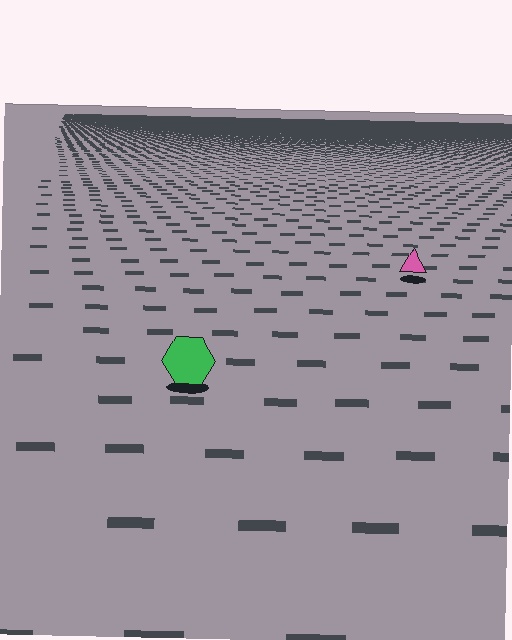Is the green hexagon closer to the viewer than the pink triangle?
Yes. The green hexagon is closer — you can tell from the texture gradient: the ground texture is coarser near it.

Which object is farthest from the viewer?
The pink triangle is farthest from the viewer. It appears smaller and the ground texture around it is denser.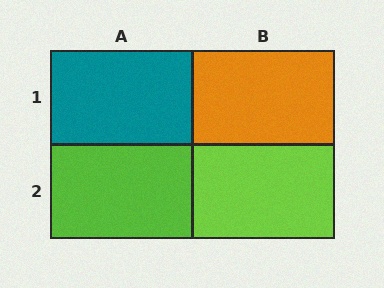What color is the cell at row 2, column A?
Lime.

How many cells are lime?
2 cells are lime.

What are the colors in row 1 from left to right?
Teal, orange.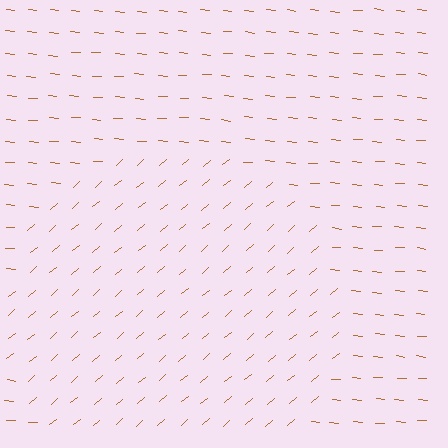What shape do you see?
I see a circle.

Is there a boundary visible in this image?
Yes, there is a texture boundary formed by a change in line orientation.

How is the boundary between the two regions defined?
The boundary is defined purely by a change in line orientation (approximately 45 degrees difference). All lines are the same color and thickness.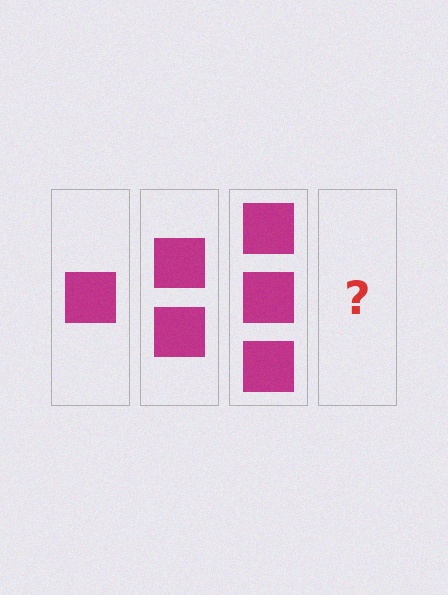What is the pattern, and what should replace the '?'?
The pattern is that each step adds one more square. The '?' should be 4 squares.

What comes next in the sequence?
The next element should be 4 squares.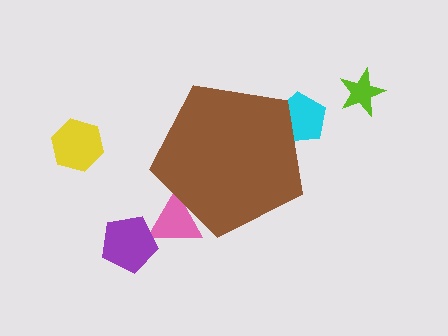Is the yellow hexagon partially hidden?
No, the yellow hexagon is fully visible.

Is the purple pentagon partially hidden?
No, the purple pentagon is fully visible.